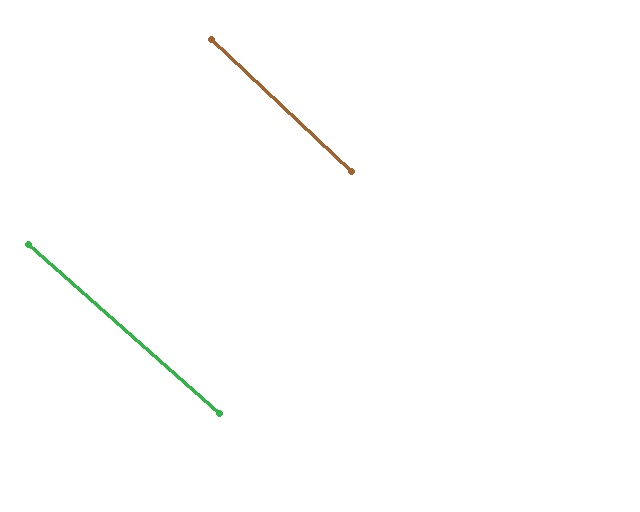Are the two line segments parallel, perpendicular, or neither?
Parallel — their directions differ by only 1.8°.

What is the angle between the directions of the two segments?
Approximately 2 degrees.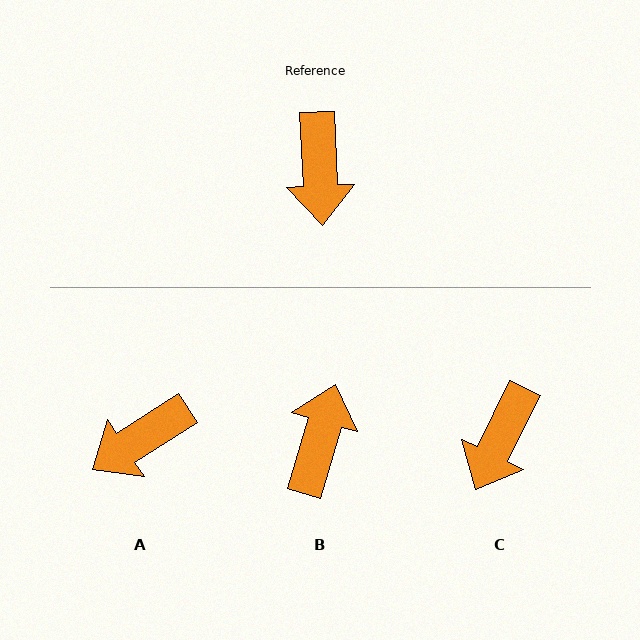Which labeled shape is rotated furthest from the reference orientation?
B, about 161 degrees away.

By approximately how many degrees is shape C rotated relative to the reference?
Approximately 29 degrees clockwise.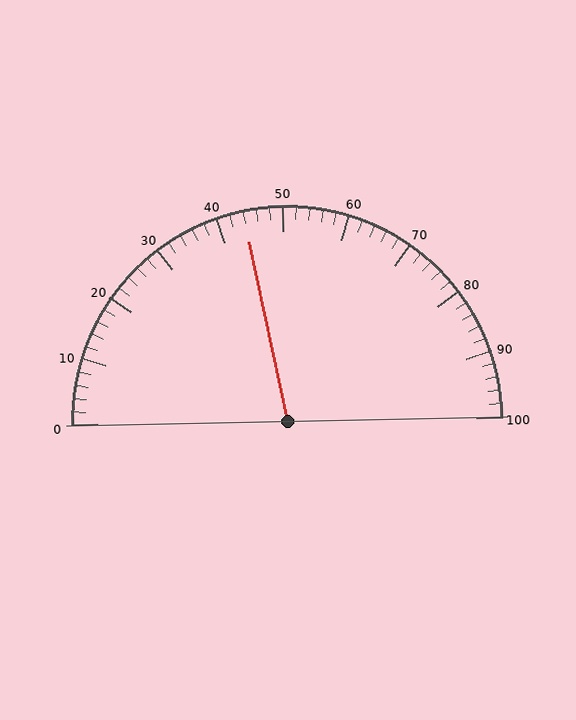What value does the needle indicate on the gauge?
The needle indicates approximately 44.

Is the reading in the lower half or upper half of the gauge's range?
The reading is in the lower half of the range (0 to 100).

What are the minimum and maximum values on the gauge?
The gauge ranges from 0 to 100.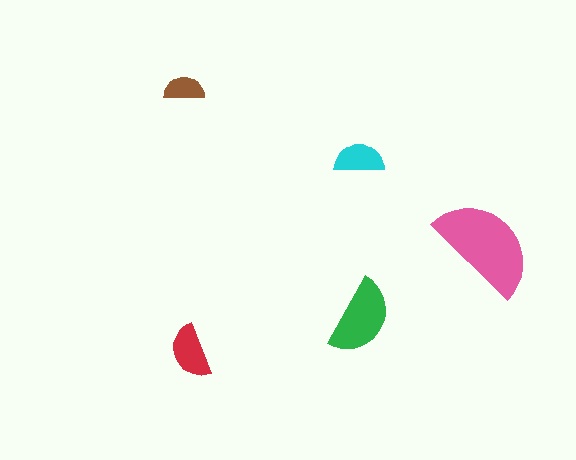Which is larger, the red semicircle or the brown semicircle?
The red one.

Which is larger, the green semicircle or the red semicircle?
The green one.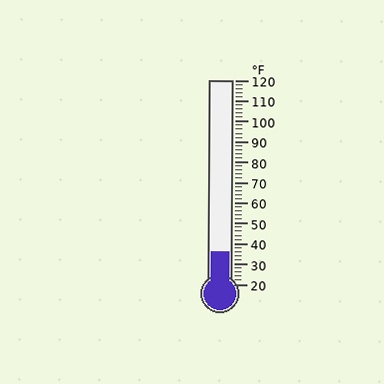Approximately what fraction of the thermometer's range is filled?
The thermometer is filled to approximately 15% of its range.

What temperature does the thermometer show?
The thermometer shows approximately 36°F.